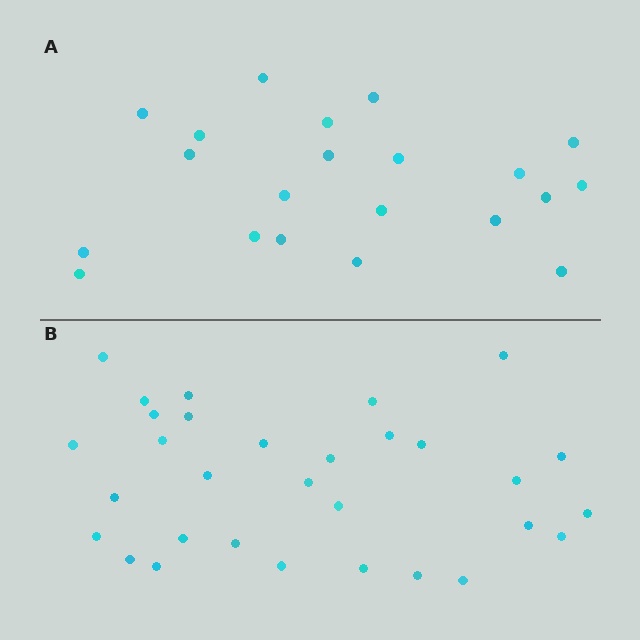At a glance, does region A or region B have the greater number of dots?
Region B (the bottom region) has more dots.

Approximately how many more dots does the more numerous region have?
Region B has roughly 10 or so more dots than region A.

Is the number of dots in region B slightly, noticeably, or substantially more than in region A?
Region B has substantially more. The ratio is roughly 1.5 to 1.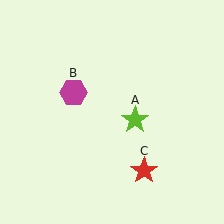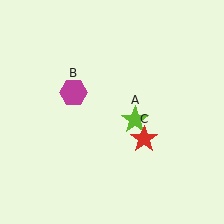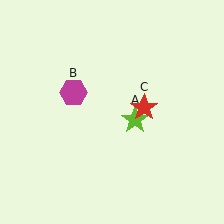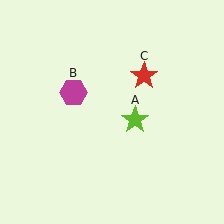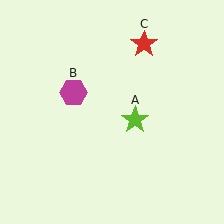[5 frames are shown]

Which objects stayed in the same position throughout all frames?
Lime star (object A) and magenta hexagon (object B) remained stationary.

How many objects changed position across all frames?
1 object changed position: red star (object C).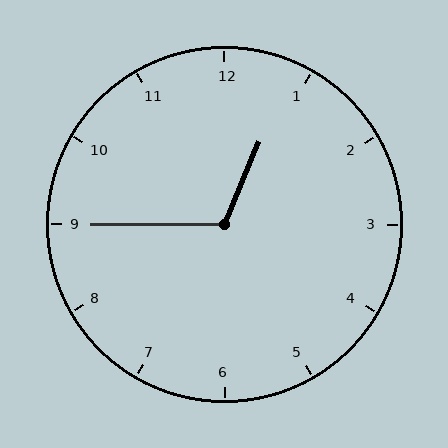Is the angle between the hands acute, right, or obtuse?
It is obtuse.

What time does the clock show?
12:45.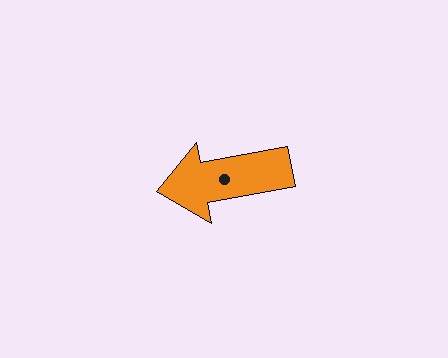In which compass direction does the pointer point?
West.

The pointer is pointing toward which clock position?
Roughly 9 o'clock.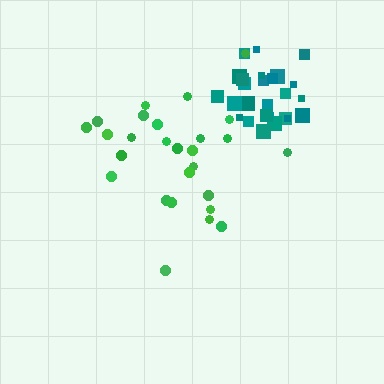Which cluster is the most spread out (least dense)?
Green.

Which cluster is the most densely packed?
Teal.